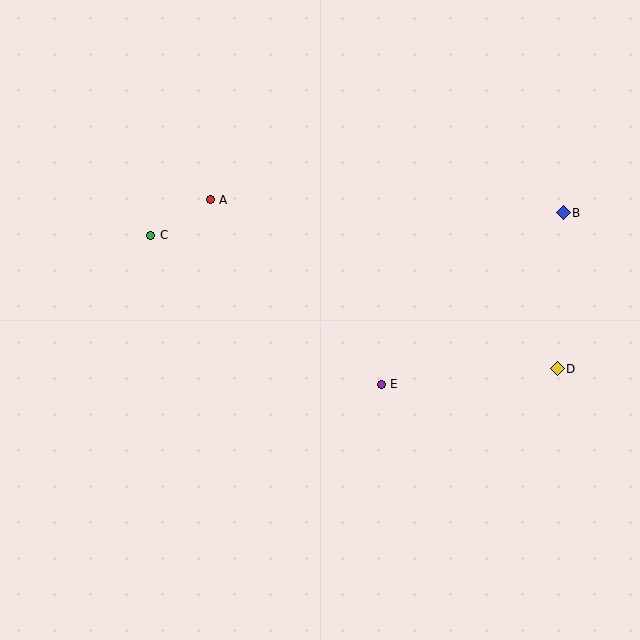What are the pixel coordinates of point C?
Point C is at (151, 235).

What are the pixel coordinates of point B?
Point B is at (563, 213).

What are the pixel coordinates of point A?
Point A is at (210, 200).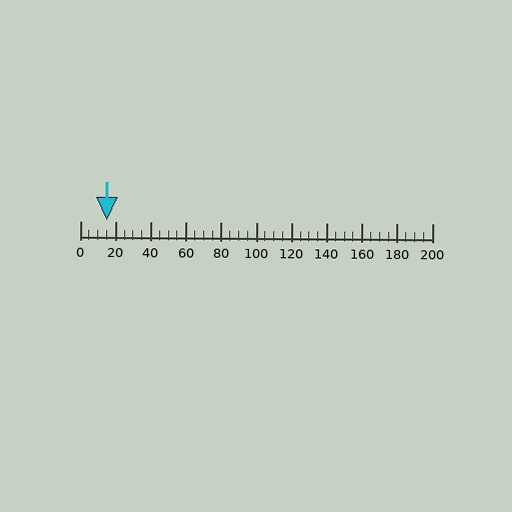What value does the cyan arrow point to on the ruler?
The cyan arrow points to approximately 15.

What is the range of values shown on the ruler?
The ruler shows values from 0 to 200.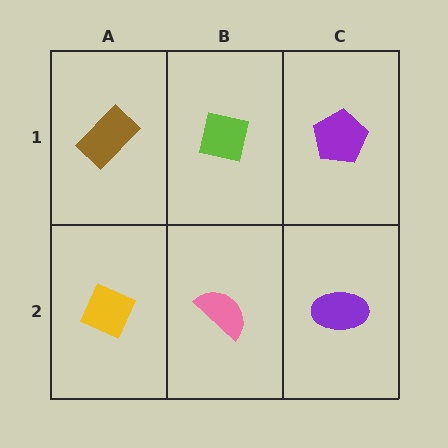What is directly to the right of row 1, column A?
A lime square.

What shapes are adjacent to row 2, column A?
A brown rectangle (row 1, column A), a pink semicircle (row 2, column B).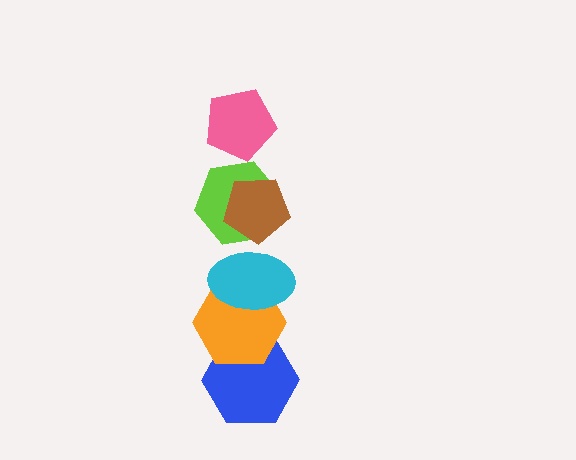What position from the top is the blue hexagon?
The blue hexagon is 6th from the top.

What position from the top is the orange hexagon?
The orange hexagon is 5th from the top.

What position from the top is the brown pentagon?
The brown pentagon is 2nd from the top.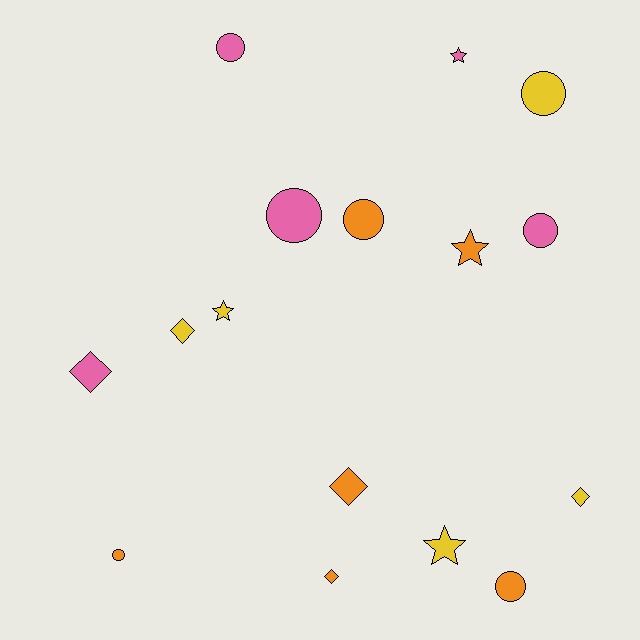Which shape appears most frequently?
Circle, with 7 objects.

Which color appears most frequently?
Orange, with 6 objects.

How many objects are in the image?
There are 16 objects.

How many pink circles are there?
There are 3 pink circles.